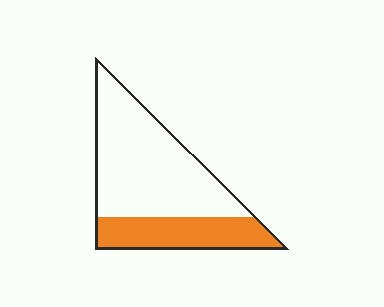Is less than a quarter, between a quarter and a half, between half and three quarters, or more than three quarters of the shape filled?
Between a quarter and a half.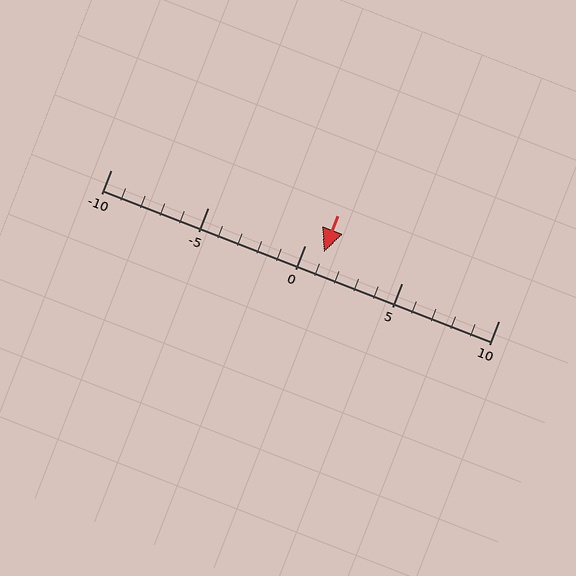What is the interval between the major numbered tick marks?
The major tick marks are spaced 5 units apart.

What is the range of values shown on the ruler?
The ruler shows values from -10 to 10.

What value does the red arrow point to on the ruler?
The red arrow points to approximately 1.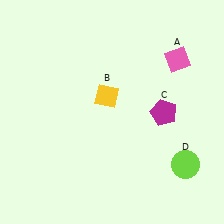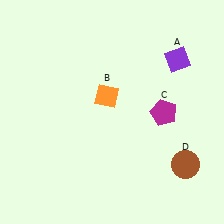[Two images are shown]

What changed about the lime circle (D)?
In Image 1, D is lime. In Image 2, it changed to brown.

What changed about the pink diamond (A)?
In Image 1, A is pink. In Image 2, it changed to purple.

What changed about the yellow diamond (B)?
In Image 1, B is yellow. In Image 2, it changed to orange.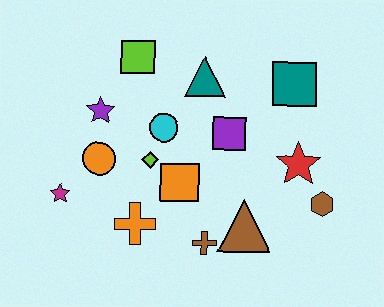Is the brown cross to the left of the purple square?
Yes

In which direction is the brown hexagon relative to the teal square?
The brown hexagon is below the teal square.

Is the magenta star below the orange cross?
No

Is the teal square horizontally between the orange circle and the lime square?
No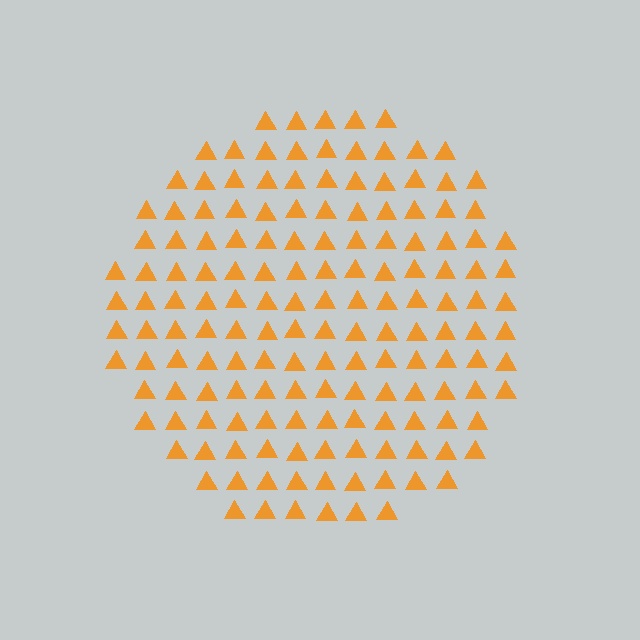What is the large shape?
The large shape is a circle.